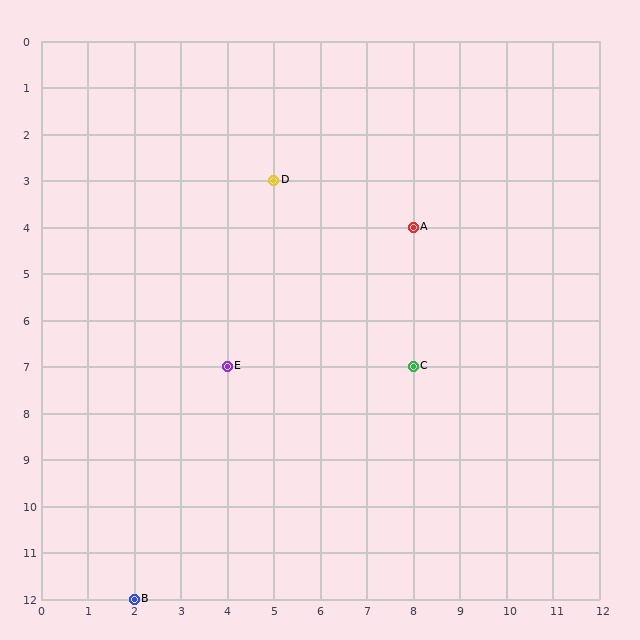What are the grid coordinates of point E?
Point E is at grid coordinates (4, 7).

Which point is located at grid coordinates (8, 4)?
Point A is at (8, 4).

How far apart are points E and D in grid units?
Points E and D are 1 column and 4 rows apart (about 4.1 grid units diagonally).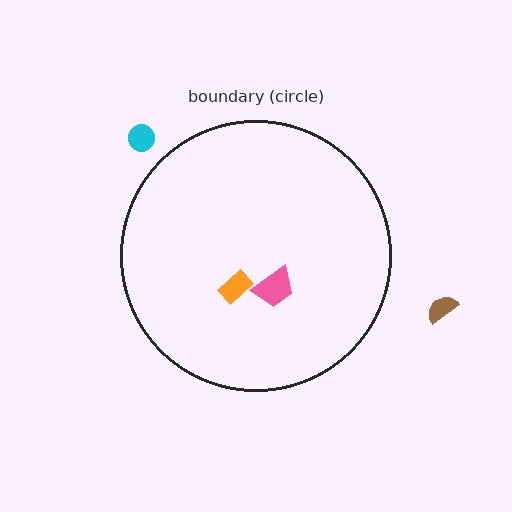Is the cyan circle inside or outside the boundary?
Outside.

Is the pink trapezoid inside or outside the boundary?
Inside.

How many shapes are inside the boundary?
2 inside, 2 outside.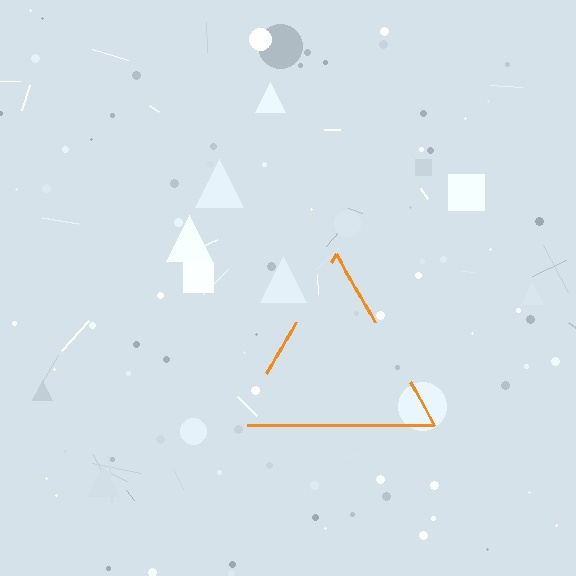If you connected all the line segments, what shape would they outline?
They would outline a triangle.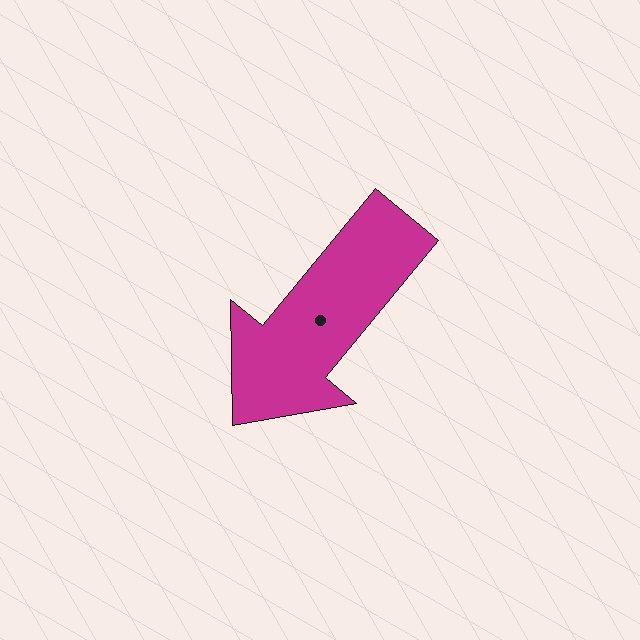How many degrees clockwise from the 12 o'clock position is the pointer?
Approximately 220 degrees.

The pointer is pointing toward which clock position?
Roughly 7 o'clock.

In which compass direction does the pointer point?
Southwest.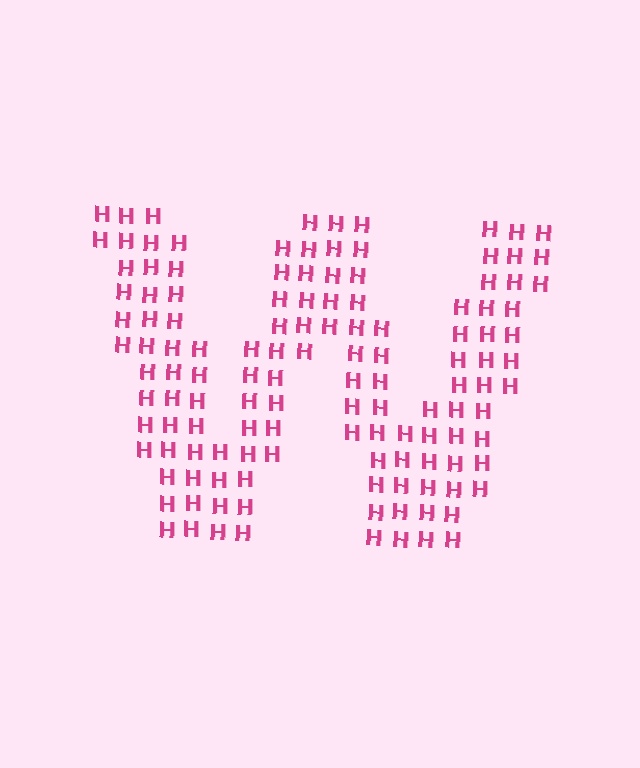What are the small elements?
The small elements are letter H's.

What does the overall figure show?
The overall figure shows the letter W.